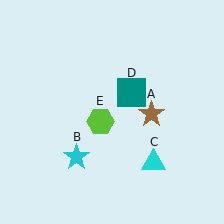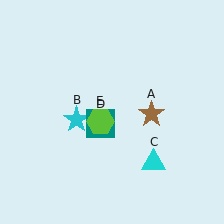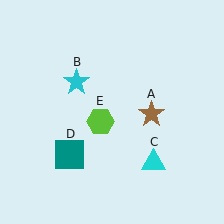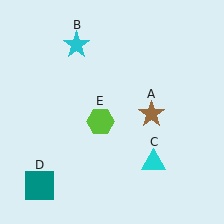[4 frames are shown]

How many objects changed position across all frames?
2 objects changed position: cyan star (object B), teal square (object D).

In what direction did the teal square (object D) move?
The teal square (object D) moved down and to the left.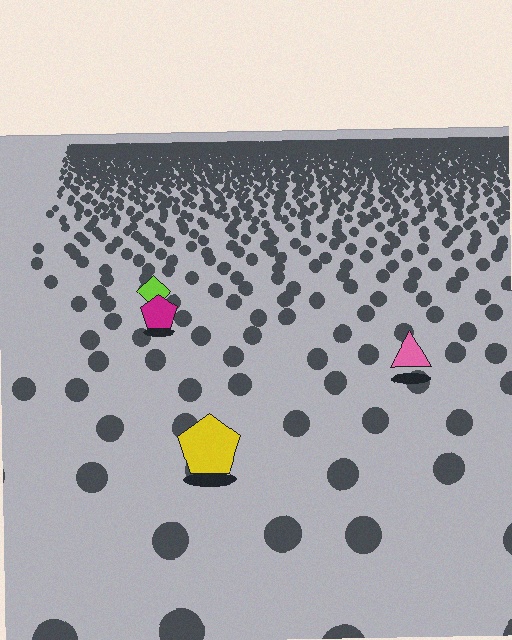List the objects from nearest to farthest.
From nearest to farthest: the yellow pentagon, the pink triangle, the magenta pentagon, the lime diamond.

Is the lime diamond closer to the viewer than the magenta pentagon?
No. The magenta pentagon is closer — you can tell from the texture gradient: the ground texture is coarser near it.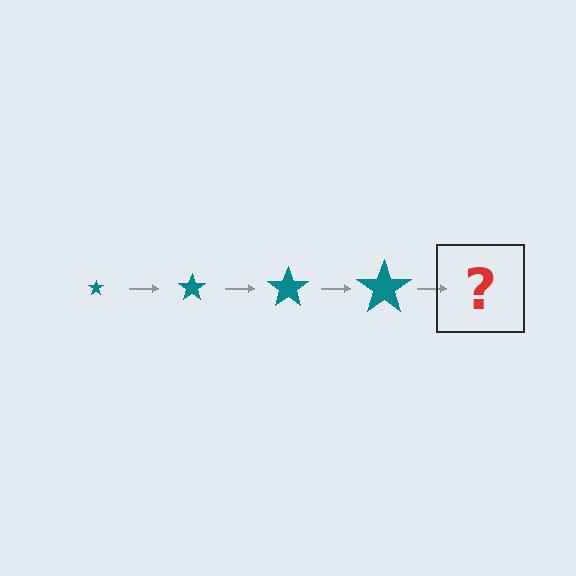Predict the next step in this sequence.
The next step is a teal star, larger than the previous one.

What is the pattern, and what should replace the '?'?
The pattern is that the star gets progressively larger each step. The '?' should be a teal star, larger than the previous one.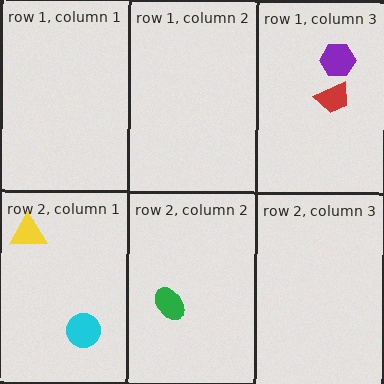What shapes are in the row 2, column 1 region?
The yellow triangle, the cyan circle.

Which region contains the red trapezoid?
The row 1, column 3 region.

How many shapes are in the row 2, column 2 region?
1.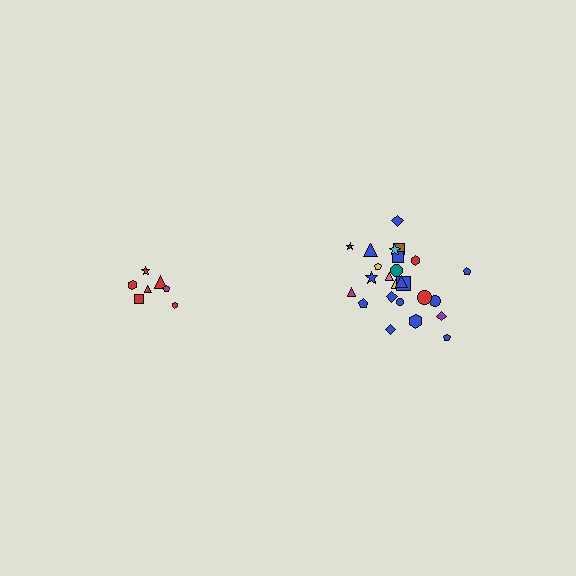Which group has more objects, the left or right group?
The right group.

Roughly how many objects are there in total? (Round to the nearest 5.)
Roughly 30 objects in total.